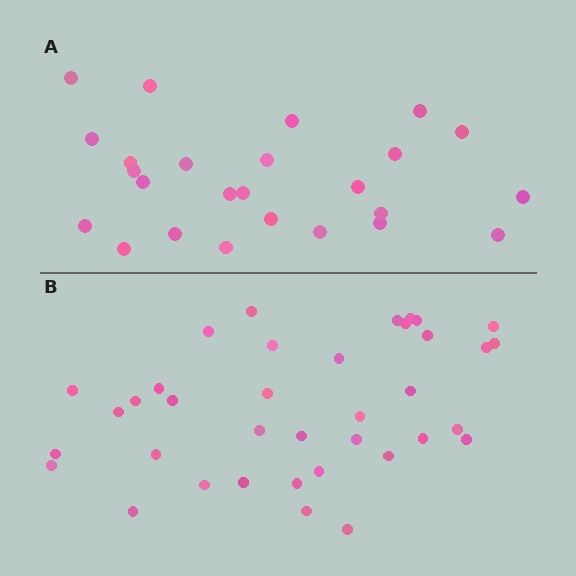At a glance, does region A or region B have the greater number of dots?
Region B (the bottom region) has more dots.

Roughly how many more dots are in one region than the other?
Region B has roughly 12 or so more dots than region A.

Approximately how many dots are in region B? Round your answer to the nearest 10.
About 40 dots. (The exact count is 37, which rounds to 40.)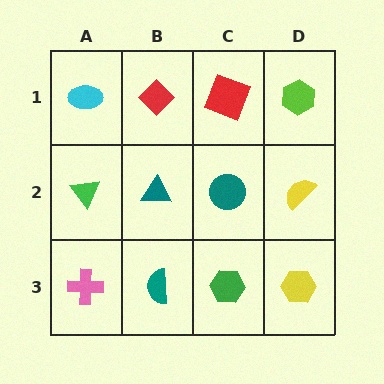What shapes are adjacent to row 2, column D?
A lime hexagon (row 1, column D), a yellow hexagon (row 3, column D), a teal circle (row 2, column C).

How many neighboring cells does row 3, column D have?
2.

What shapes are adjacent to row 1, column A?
A green triangle (row 2, column A), a red diamond (row 1, column B).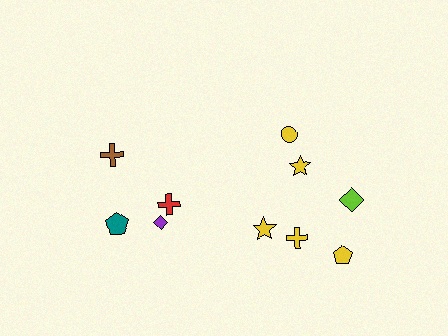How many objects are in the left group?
There are 4 objects.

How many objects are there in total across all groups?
There are 10 objects.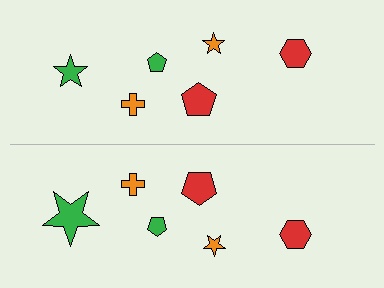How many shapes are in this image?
There are 12 shapes in this image.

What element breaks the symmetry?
The green star on the bottom side has a different size than its mirror counterpart.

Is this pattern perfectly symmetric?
No, the pattern is not perfectly symmetric. The green star on the bottom side has a different size than its mirror counterpart.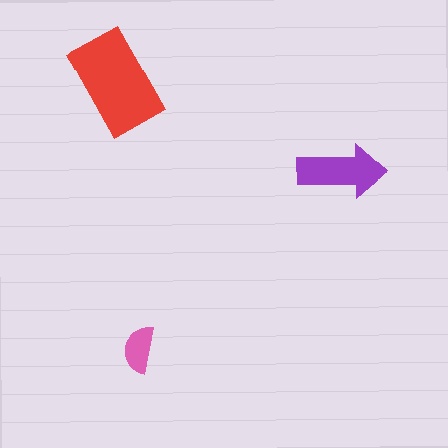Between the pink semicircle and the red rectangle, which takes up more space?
The red rectangle.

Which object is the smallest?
The pink semicircle.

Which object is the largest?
The red rectangle.